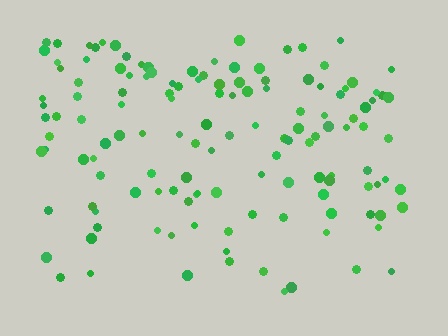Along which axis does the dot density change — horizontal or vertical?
Vertical.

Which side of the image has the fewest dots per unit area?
The bottom.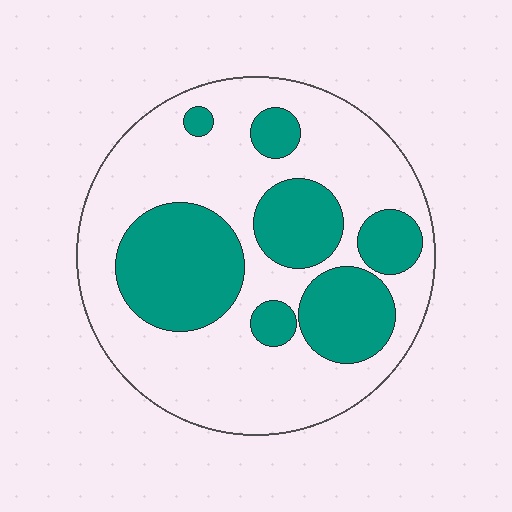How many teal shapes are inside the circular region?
7.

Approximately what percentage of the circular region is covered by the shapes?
Approximately 35%.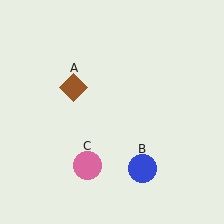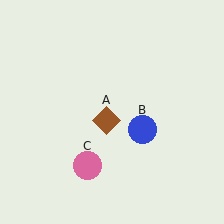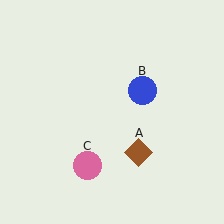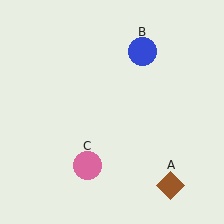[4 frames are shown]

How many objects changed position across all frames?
2 objects changed position: brown diamond (object A), blue circle (object B).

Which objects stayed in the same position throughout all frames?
Pink circle (object C) remained stationary.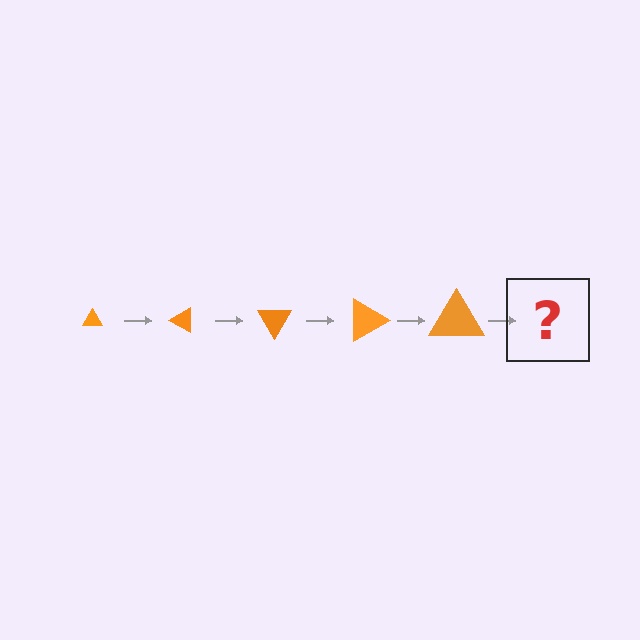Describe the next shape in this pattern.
It should be a triangle, larger than the previous one and rotated 150 degrees from the start.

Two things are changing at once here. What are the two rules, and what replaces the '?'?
The two rules are that the triangle grows larger each step and it rotates 30 degrees each step. The '?' should be a triangle, larger than the previous one and rotated 150 degrees from the start.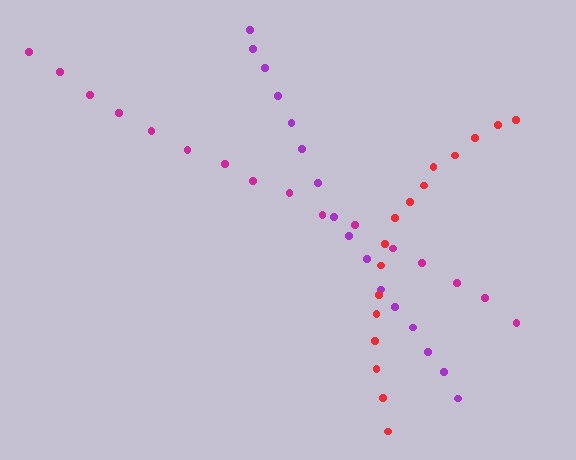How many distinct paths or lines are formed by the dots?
There are 3 distinct paths.